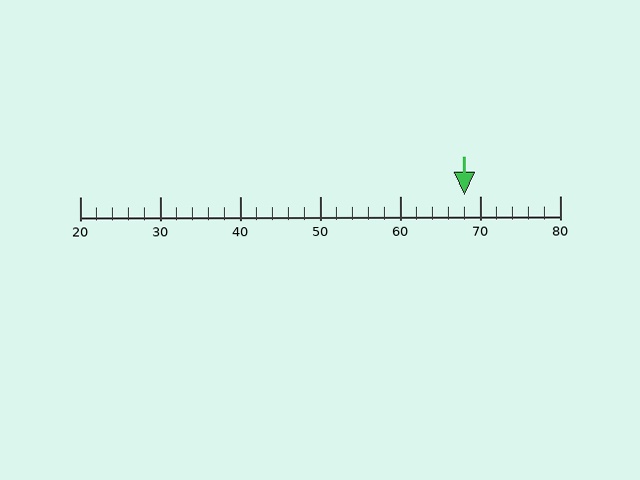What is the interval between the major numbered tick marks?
The major tick marks are spaced 10 units apart.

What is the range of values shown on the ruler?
The ruler shows values from 20 to 80.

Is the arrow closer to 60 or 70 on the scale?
The arrow is closer to 70.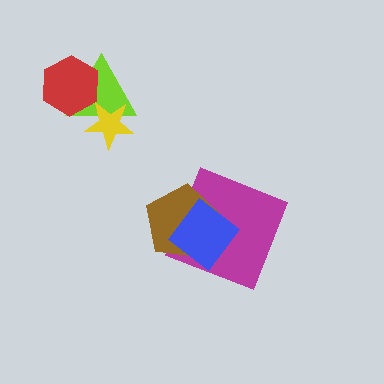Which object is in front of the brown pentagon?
The blue diamond is in front of the brown pentagon.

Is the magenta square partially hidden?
Yes, it is partially covered by another shape.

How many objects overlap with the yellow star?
1 object overlaps with the yellow star.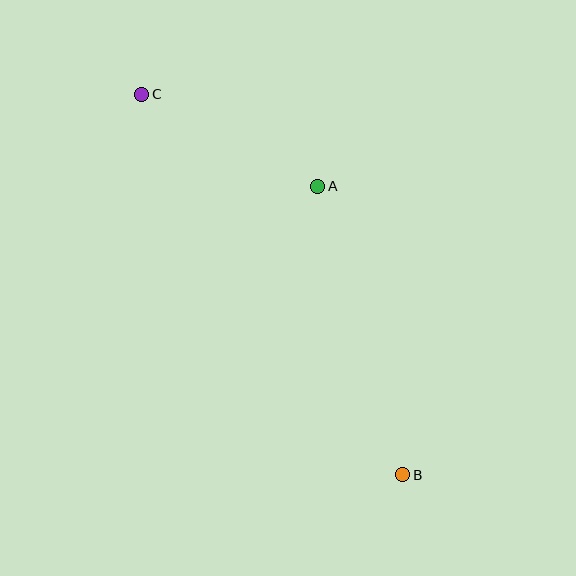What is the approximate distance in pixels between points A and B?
The distance between A and B is approximately 300 pixels.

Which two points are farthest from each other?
Points B and C are farthest from each other.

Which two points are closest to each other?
Points A and C are closest to each other.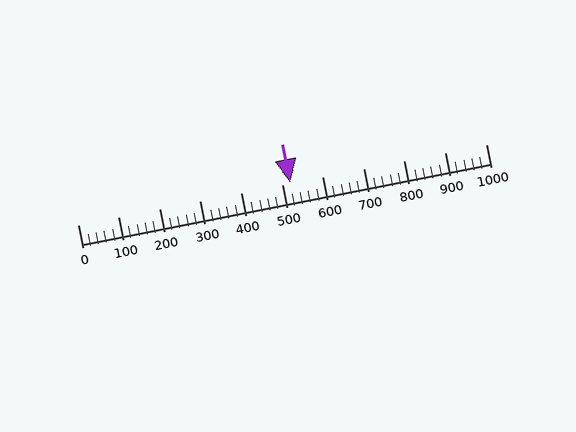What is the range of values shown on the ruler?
The ruler shows values from 0 to 1000.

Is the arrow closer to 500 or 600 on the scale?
The arrow is closer to 500.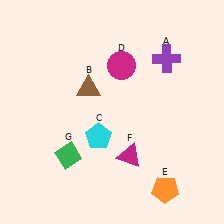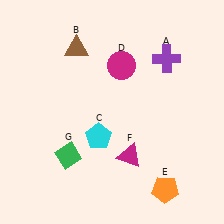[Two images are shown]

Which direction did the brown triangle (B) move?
The brown triangle (B) moved up.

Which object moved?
The brown triangle (B) moved up.